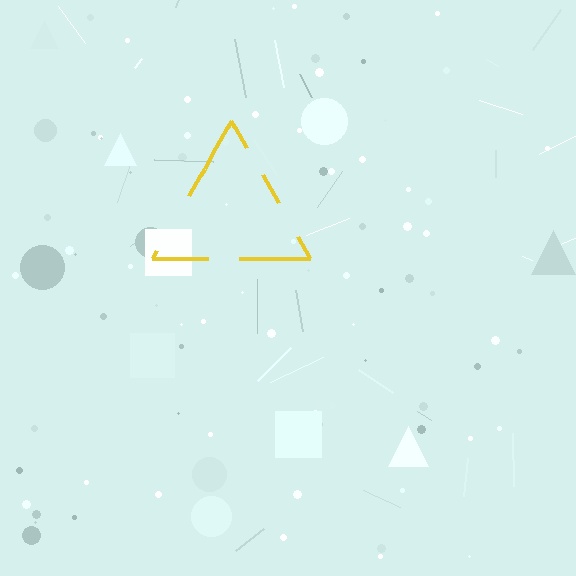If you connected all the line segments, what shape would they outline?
They would outline a triangle.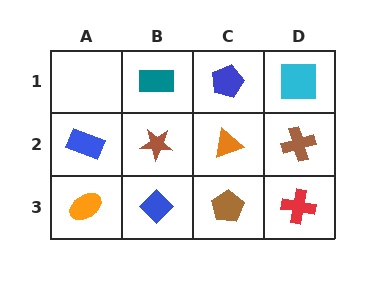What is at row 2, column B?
A brown star.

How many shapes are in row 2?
4 shapes.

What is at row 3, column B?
A blue diamond.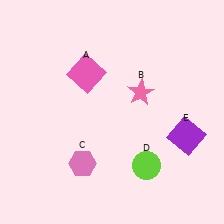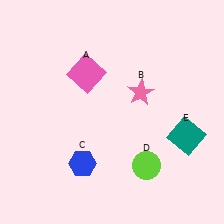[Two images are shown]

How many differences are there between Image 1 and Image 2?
There are 2 differences between the two images.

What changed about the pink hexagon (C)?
In Image 1, C is pink. In Image 2, it changed to blue.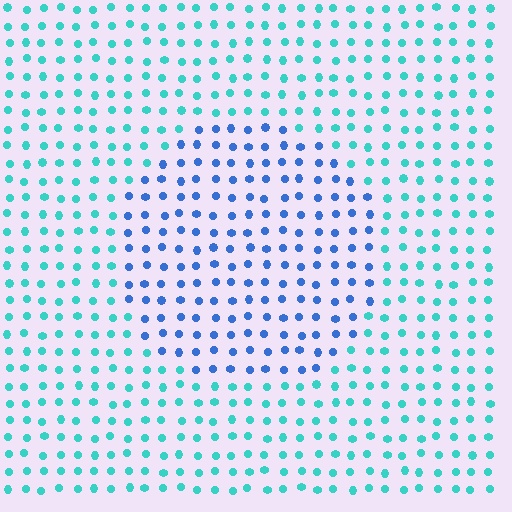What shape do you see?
I see a circle.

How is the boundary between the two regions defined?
The boundary is defined purely by a slight shift in hue (about 44 degrees). Spacing, size, and orientation are identical on both sides.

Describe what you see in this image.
The image is filled with small cyan elements in a uniform arrangement. A circle-shaped region is visible where the elements are tinted to a slightly different hue, forming a subtle color boundary.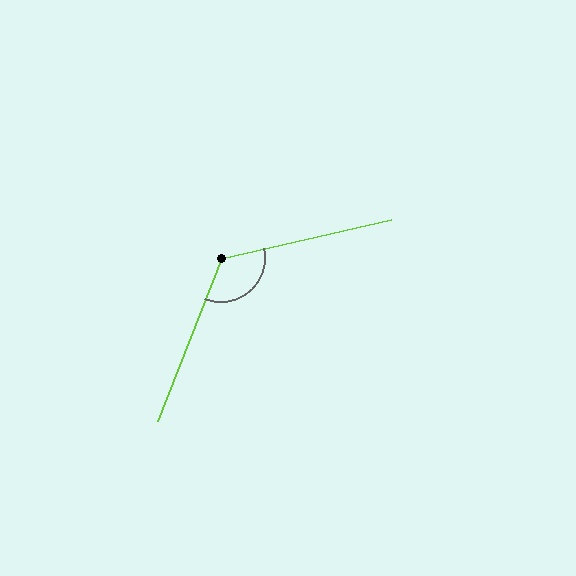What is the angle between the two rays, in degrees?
Approximately 124 degrees.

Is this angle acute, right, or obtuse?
It is obtuse.